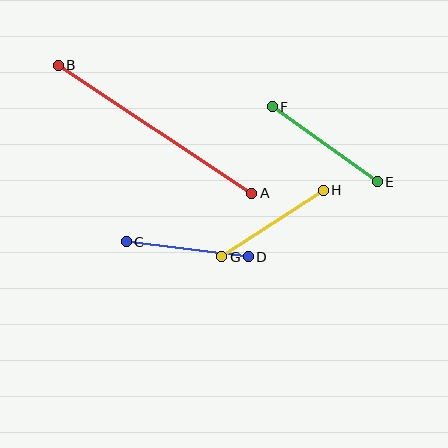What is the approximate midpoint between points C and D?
The midpoint is at approximately (187, 249) pixels.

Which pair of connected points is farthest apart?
Points A and B are farthest apart.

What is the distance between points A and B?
The distance is approximately 232 pixels.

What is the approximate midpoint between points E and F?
The midpoint is at approximately (325, 144) pixels.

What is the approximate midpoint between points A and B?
The midpoint is at approximately (155, 129) pixels.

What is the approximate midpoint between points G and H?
The midpoint is at approximately (272, 224) pixels.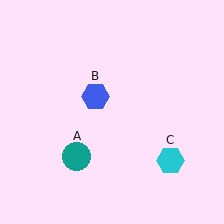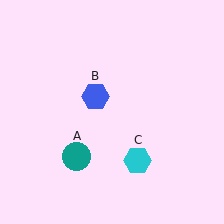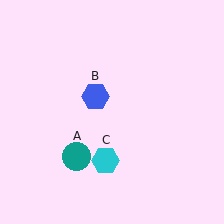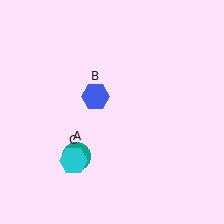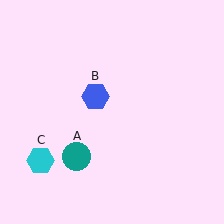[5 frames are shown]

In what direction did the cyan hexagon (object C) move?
The cyan hexagon (object C) moved left.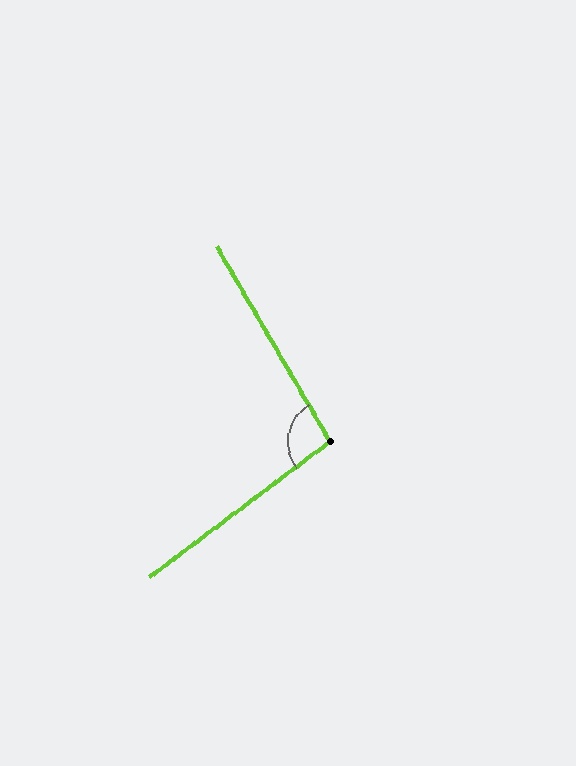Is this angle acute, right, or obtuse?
It is obtuse.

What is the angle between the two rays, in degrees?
Approximately 97 degrees.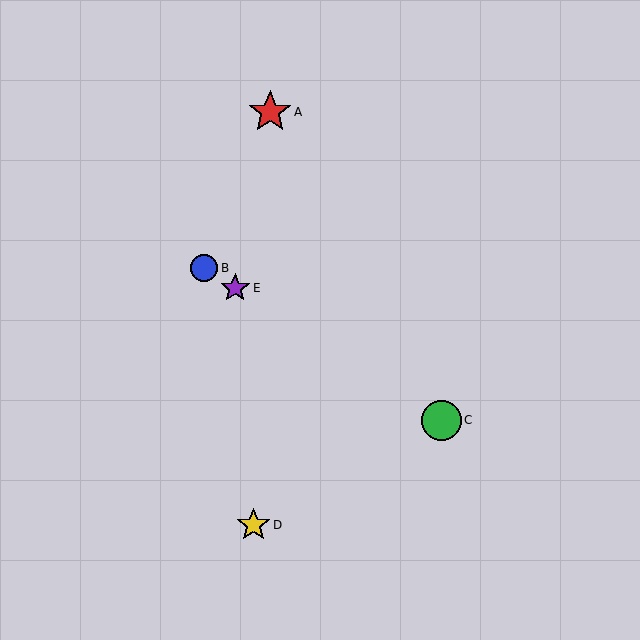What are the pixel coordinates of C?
Object C is at (441, 420).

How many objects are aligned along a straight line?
3 objects (B, C, E) are aligned along a straight line.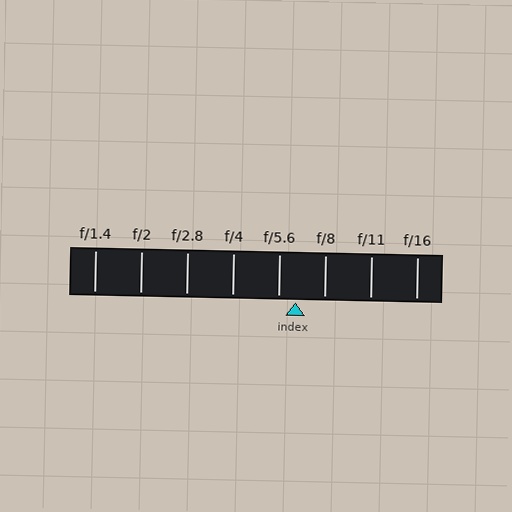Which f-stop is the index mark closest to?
The index mark is closest to f/5.6.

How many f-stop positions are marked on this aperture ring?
There are 8 f-stop positions marked.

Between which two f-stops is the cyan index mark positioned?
The index mark is between f/5.6 and f/8.